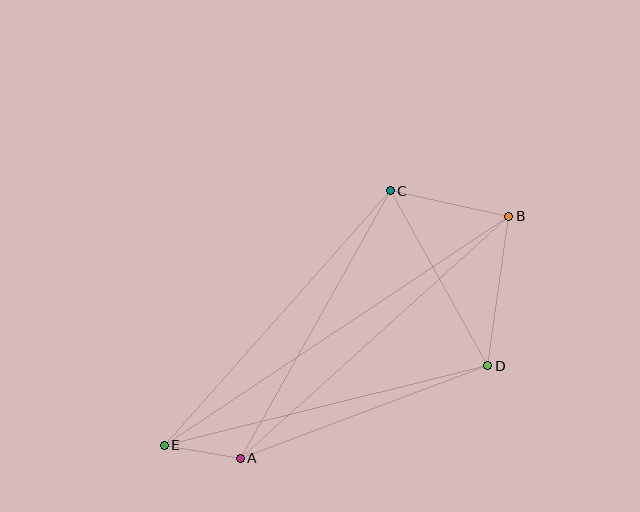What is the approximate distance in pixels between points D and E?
The distance between D and E is approximately 333 pixels.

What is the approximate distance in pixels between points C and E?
The distance between C and E is approximately 341 pixels.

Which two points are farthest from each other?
Points B and E are farthest from each other.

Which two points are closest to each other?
Points A and E are closest to each other.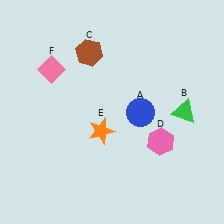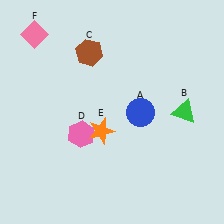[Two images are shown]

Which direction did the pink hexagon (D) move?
The pink hexagon (D) moved left.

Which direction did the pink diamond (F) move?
The pink diamond (F) moved up.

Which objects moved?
The objects that moved are: the pink hexagon (D), the pink diamond (F).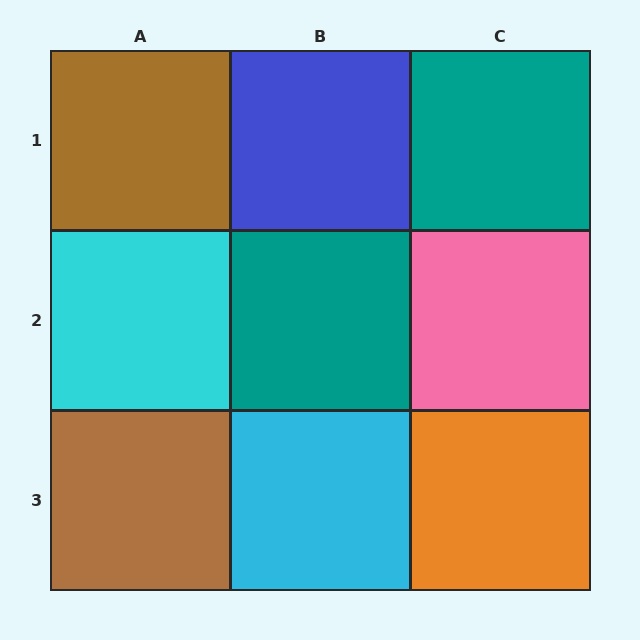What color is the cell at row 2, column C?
Pink.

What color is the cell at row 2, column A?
Cyan.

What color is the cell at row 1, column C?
Teal.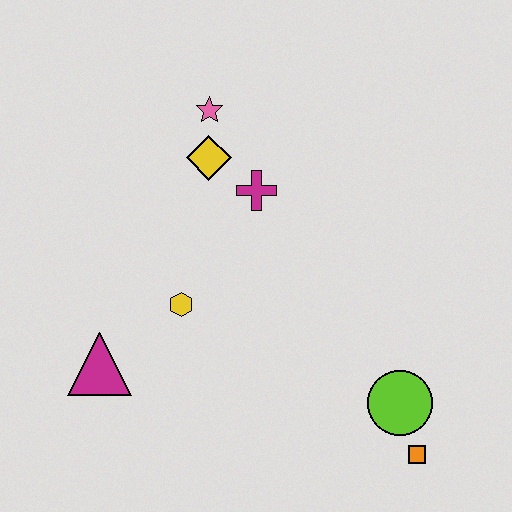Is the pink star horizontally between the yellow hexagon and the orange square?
Yes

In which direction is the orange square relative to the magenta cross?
The orange square is below the magenta cross.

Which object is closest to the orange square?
The lime circle is closest to the orange square.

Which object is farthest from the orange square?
The pink star is farthest from the orange square.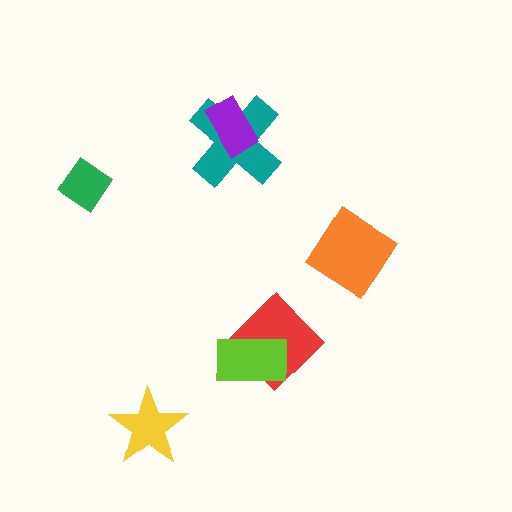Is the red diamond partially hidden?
Yes, it is partially covered by another shape.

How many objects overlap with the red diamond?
1 object overlaps with the red diamond.